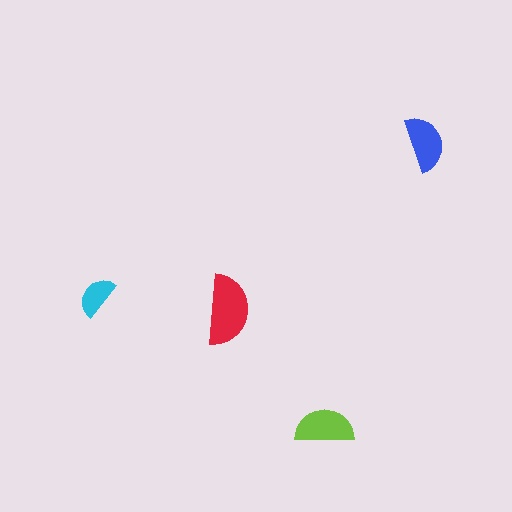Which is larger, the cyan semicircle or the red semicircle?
The red one.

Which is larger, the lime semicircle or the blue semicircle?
The lime one.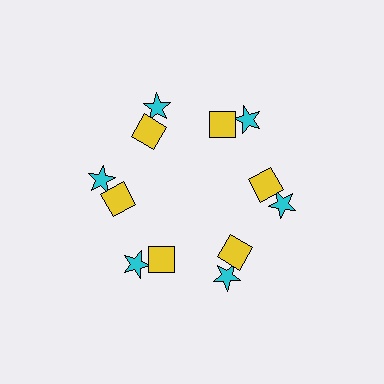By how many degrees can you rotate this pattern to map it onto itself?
The pattern maps onto itself every 60 degrees of rotation.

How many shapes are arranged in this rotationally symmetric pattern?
There are 12 shapes, arranged in 6 groups of 2.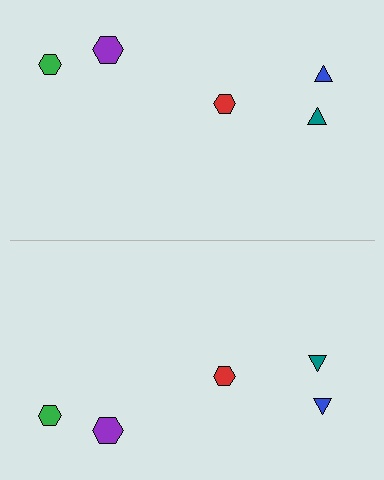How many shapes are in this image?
There are 10 shapes in this image.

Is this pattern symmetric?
Yes, this pattern has bilateral (reflection) symmetry.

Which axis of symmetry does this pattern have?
The pattern has a horizontal axis of symmetry running through the center of the image.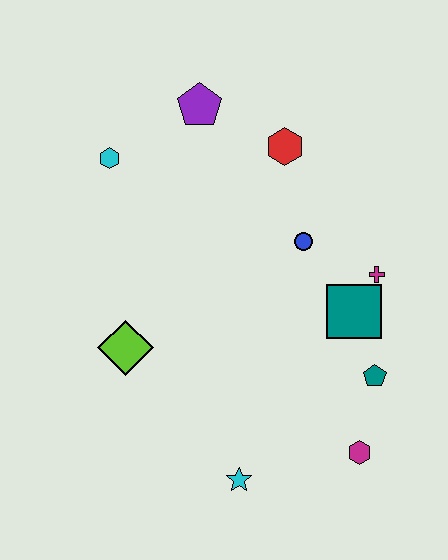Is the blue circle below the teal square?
No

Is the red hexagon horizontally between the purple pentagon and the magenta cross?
Yes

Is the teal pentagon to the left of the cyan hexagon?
No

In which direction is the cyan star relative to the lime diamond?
The cyan star is below the lime diamond.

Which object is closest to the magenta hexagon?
The teal pentagon is closest to the magenta hexagon.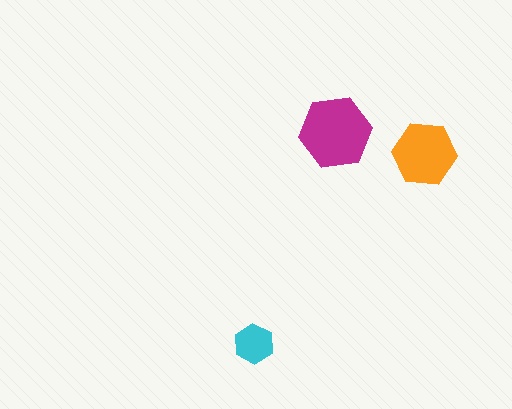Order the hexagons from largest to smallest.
the magenta one, the orange one, the cyan one.